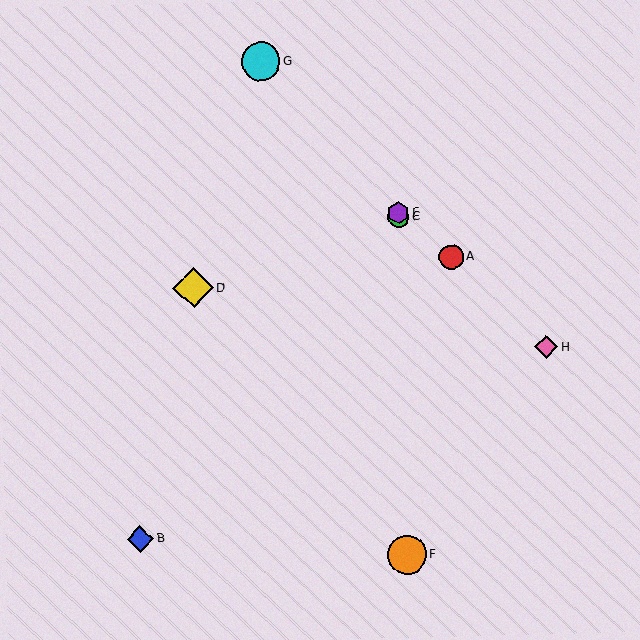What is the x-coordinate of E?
Object E is at x≈398.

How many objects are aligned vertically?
3 objects (C, E, F) are aligned vertically.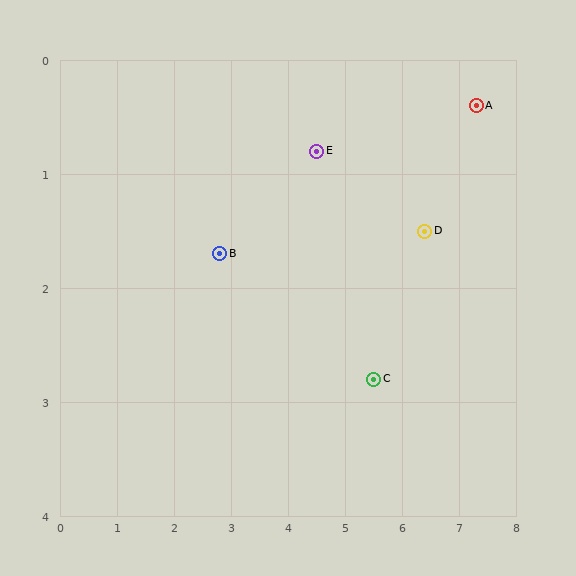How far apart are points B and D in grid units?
Points B and D are about 3.6 grid units apart.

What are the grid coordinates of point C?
Point C is at approximately (5.5, 2.8).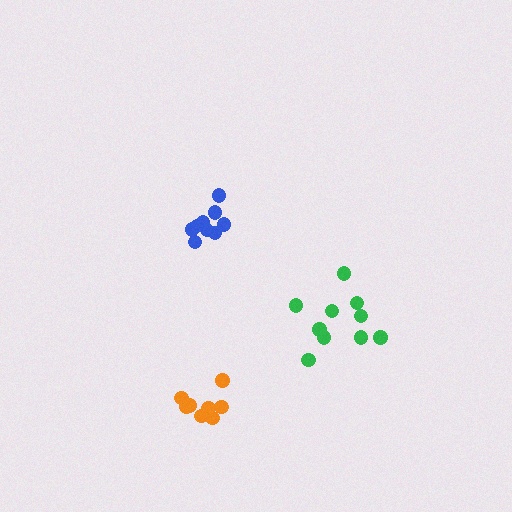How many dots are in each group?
Group 1: 9 dots, Group 2: 10 dots, Group 3: 8 dots (27 total).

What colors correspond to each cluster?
The clusters are colored: blue, green, orange.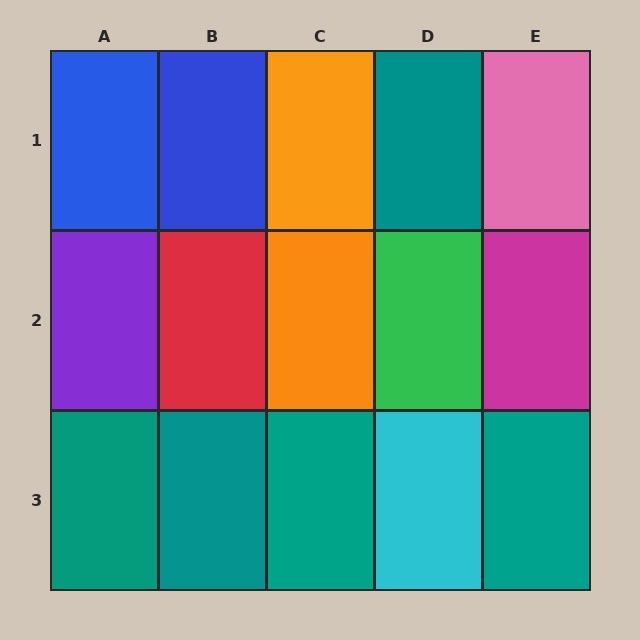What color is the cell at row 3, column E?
Teal.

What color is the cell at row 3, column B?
Teal.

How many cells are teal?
5 cells are teal.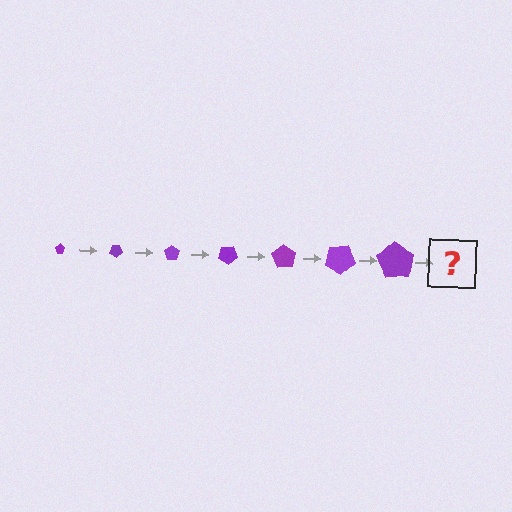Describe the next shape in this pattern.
It should be a pentagon, larger than the previous one and rotated 245 degrees from the start.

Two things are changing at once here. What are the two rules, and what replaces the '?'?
The two rules are that the pentagon grows larger each step and it rotates 35 degrees each step. The '?' should be a pentagon, larger than the previous one and rotated 245 degrees from the start.